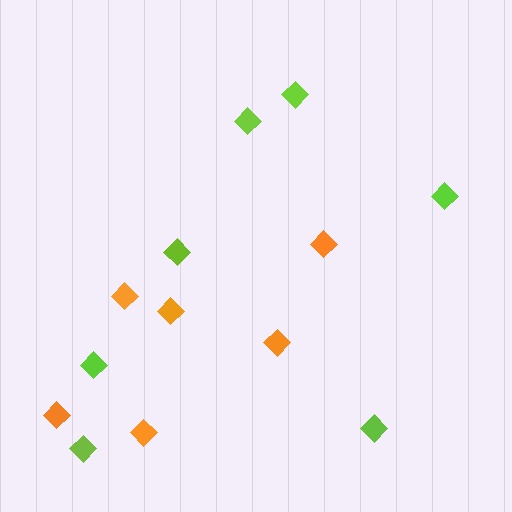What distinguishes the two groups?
There are 2 groups: one group of orange diamonds (6) and one group of lime diamonds (7).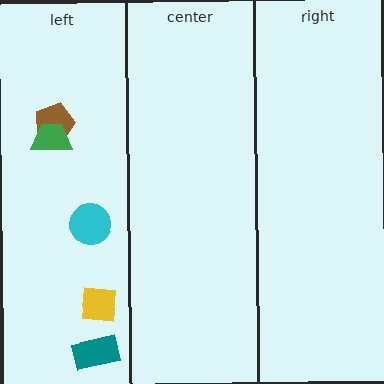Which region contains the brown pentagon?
The left region.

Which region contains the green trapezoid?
The left region.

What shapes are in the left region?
The cyan circle, the brown pentagon, the yellow square, the green trapezoid, the teal rectangle.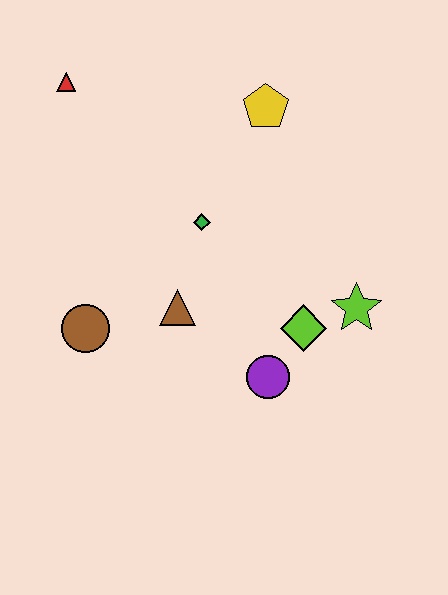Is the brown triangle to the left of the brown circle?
No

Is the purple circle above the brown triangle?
No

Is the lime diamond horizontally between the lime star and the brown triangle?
Yes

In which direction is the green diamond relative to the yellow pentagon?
The green diamond is below the yellow pentagon.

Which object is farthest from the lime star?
The red triangle is farthest from the lime star.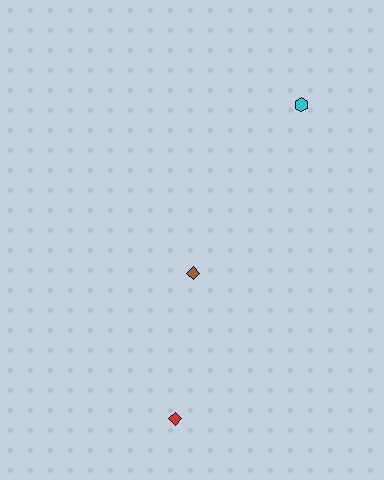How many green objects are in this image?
There are no green objects.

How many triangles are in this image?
There are no triangles.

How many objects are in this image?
There are 3 objects.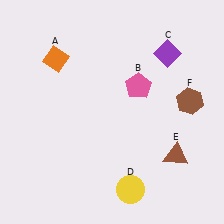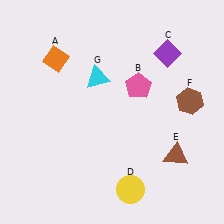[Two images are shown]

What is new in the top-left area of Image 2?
A cyan triangle (G) was added in the top-left area of Image 2.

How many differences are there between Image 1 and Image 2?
There is 1 difference between the two images.